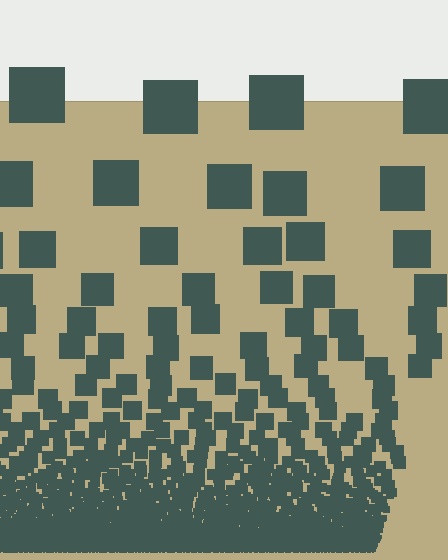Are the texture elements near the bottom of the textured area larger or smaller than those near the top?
Smaller. The gradient is inverted — elements near the bottom are smaller and denser.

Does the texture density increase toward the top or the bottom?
Density increases toward the bottom.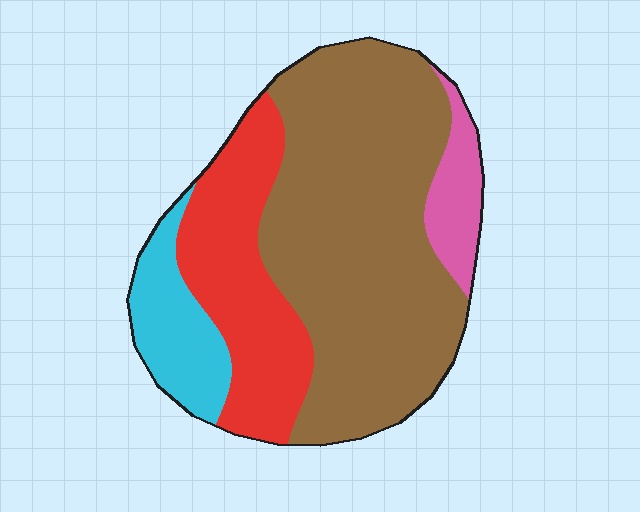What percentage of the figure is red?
Red takes up about one quarter (1/4) of the figure.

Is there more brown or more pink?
Brown.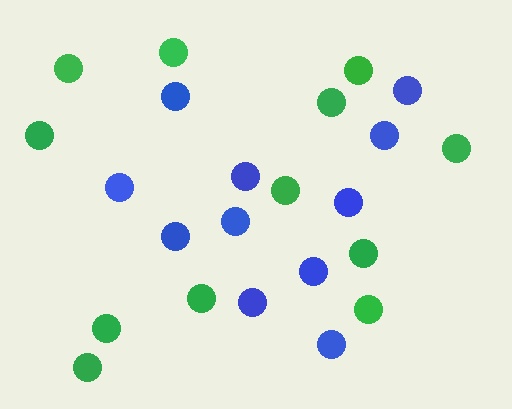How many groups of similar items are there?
There are 2 groups: one group of green circles (12) and one group of blue circles (11).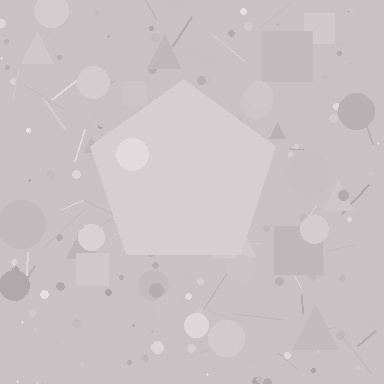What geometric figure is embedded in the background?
A pentagon is embedded in the background.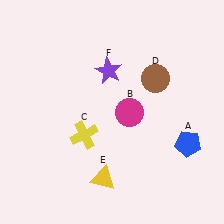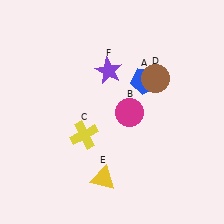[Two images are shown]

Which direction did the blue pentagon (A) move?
The blue pentagon (A) moved up.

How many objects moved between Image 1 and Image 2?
1 object moved between the two images.